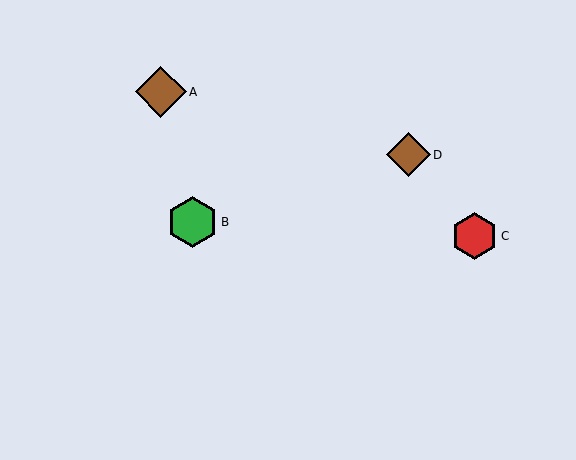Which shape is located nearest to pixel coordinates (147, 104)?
The brown diamond (labeled A) at (161, 92) is nearest to that location.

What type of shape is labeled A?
Shape A is a brown diamond.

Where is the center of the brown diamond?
The center of the brown diamond is at (408, 155).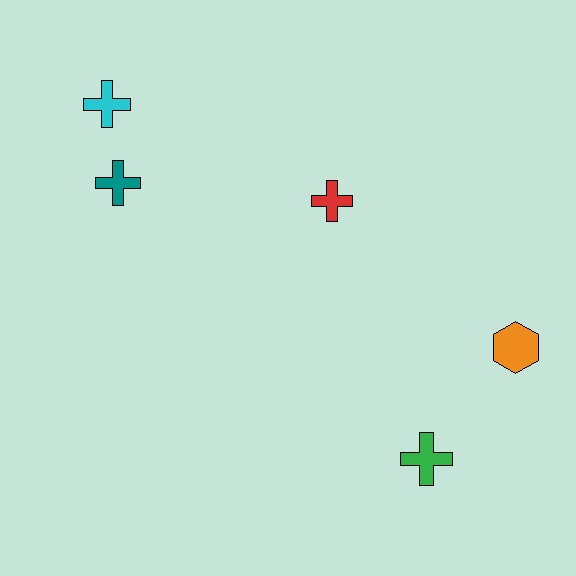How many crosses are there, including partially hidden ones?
There are 4 crosses.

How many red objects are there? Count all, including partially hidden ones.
There is 1 red object.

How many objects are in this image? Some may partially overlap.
There are 5 objects.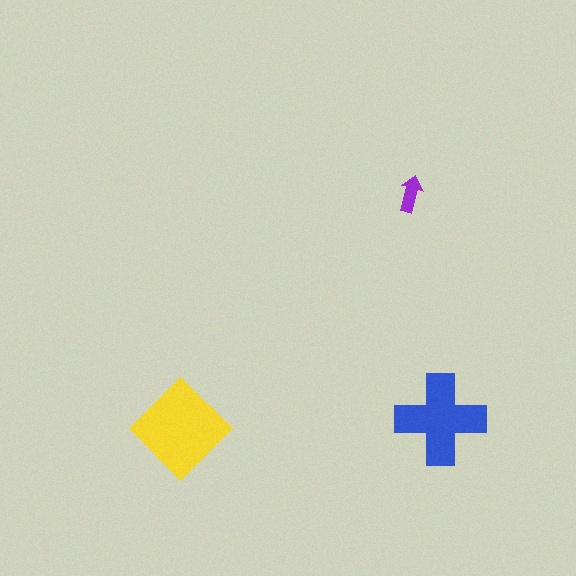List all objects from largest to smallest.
The yellow diamond, the blue cross, the purple arrow.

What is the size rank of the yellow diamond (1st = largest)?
1st.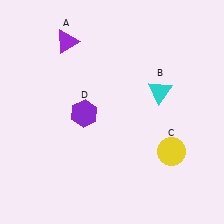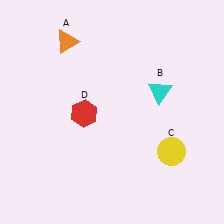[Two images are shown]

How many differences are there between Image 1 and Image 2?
There are 2 differences between the two images.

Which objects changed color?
A changed from purple to orange. D changed from purple to red.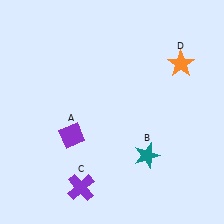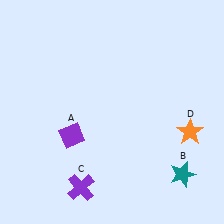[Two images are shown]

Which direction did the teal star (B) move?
The teal star (B) moved right.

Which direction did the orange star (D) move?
The orange star (D) moved down.